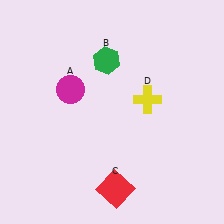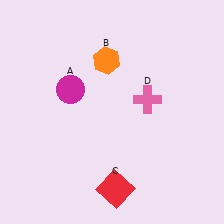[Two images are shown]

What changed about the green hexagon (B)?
In Image 1, B is green. In Image 2, it changed to orange.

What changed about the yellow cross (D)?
In Image 1, D is yellow. In Image 2, it changed to pink.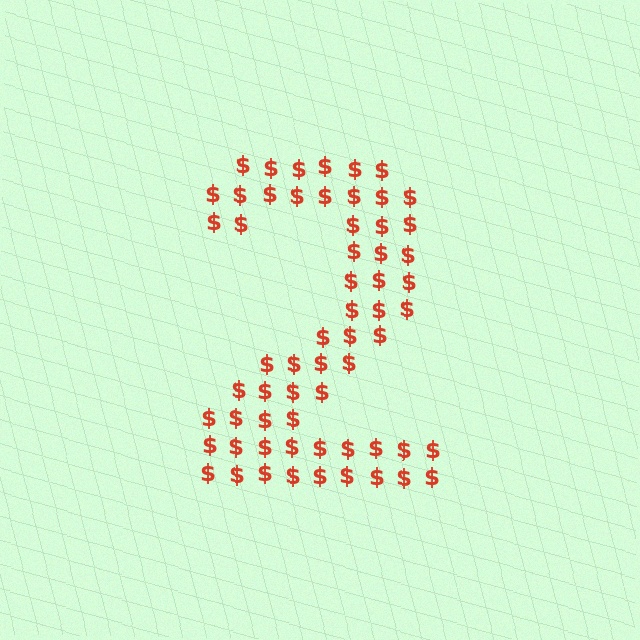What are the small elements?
The small elements are dollar signs.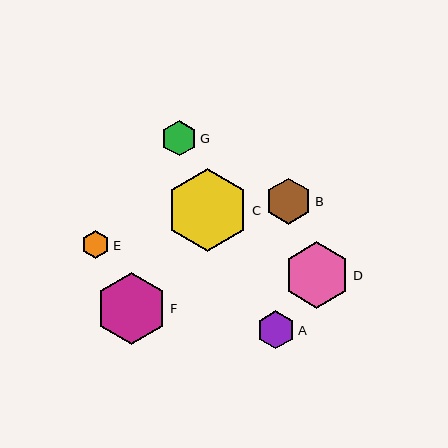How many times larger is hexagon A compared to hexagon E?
Hexagon A is approximately 1.3 times the size of hexagon E.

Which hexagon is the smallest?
Hexagon E is the smallest with a size of approximately 28 pixels.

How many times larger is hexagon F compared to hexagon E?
Hexagon F is approximately 2.5 times the size of hexagon E.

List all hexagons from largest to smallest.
From largest to smallest: C, F, D, B, A, G, E.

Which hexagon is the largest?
Hexagon C is the largest with a size of approximately 83 pixels.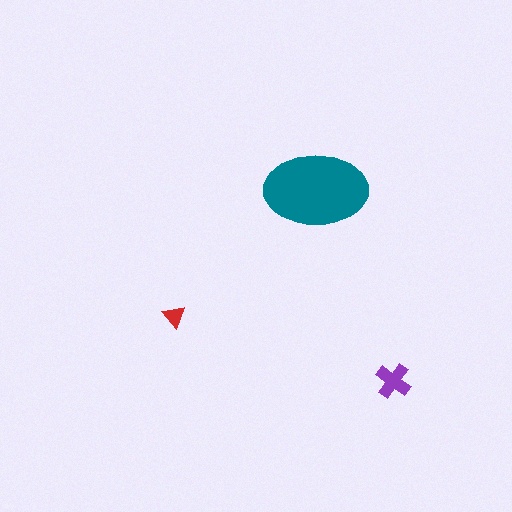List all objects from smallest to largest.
The red triangle, the purple cross, the teal ellipse.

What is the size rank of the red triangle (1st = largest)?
3rd.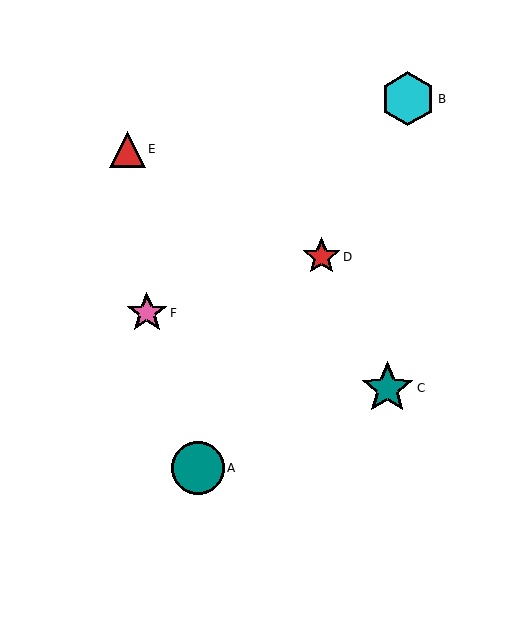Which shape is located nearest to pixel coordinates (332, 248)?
The red star (labeled D) at (321, 257) is nearest to that location.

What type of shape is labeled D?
Shape D is a red star.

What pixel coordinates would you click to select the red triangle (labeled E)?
Click at (127, 149) to select the red triangle E.